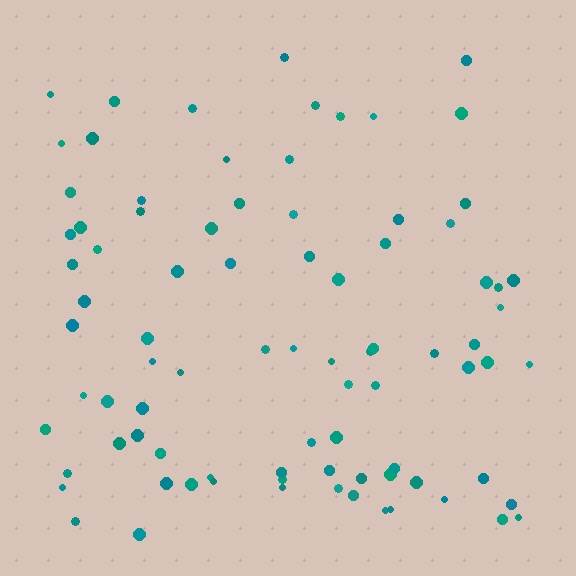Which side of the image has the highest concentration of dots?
The bottom.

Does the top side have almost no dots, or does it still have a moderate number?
Still a moderate number, just noticeably fewer than the bottom.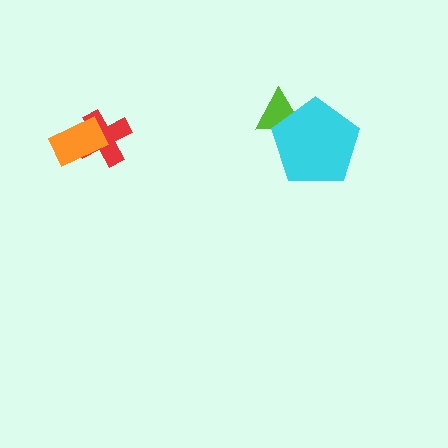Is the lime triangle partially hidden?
Yes, it is partially covered by another shape.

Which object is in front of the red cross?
The orange rectangle is in front of the red cross.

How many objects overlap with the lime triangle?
1 object overlaps with the lime triangle.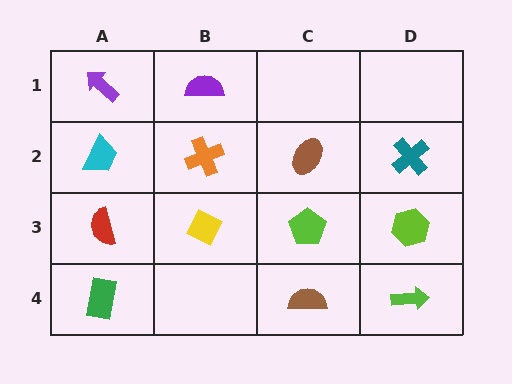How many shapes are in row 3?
4 shapes.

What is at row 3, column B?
A yellow diamond.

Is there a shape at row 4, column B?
No, that cell is empty.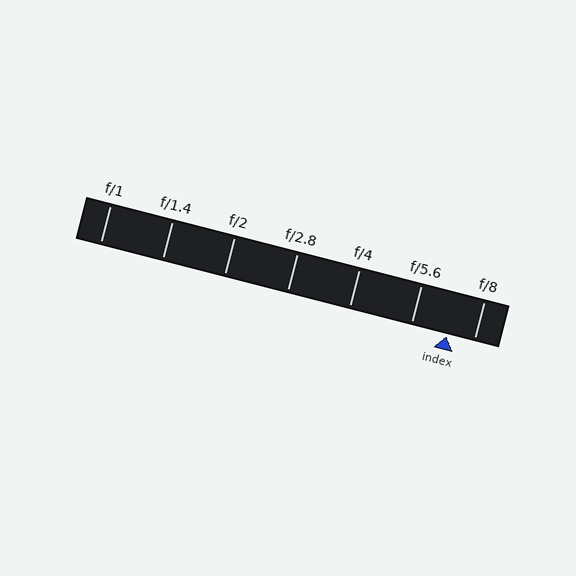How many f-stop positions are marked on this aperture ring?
There are 7 f-stop positions marked.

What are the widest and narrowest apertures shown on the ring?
The widest aperture shown is f/1 and the narrowest is f/8.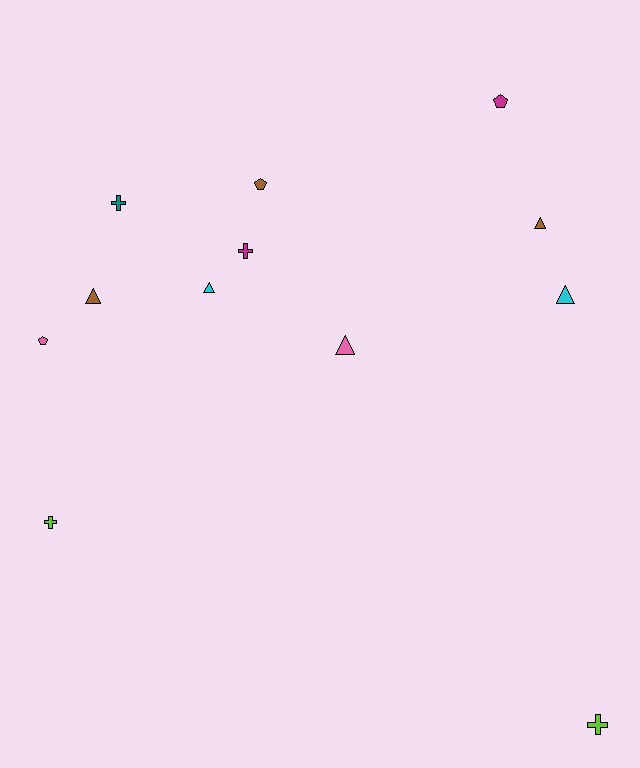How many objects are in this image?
There are 12 objects.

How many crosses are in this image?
There are 4 crosses.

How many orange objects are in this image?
There are no orange objects.